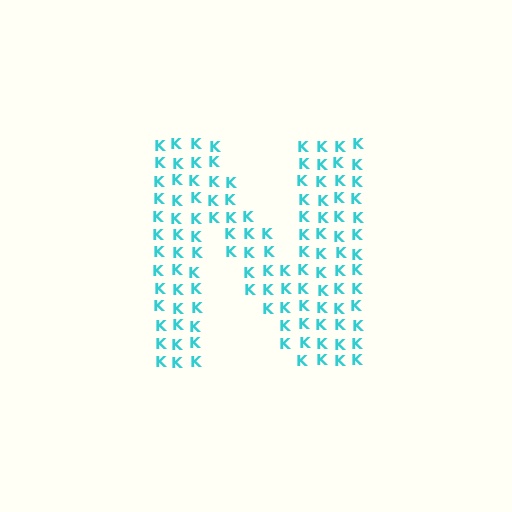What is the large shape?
The large shape is the letter N.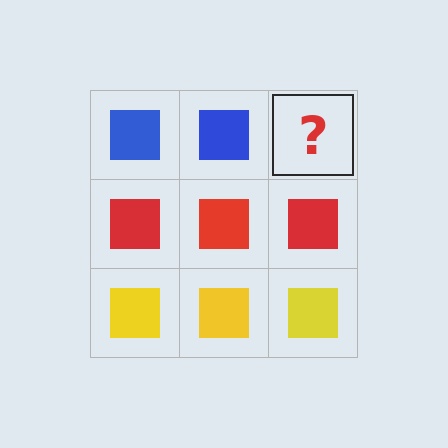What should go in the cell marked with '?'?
The missing cell should contain a blue square.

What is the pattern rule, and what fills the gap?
The rule is that each row has a consistent color. The gap should be filled with a blue square.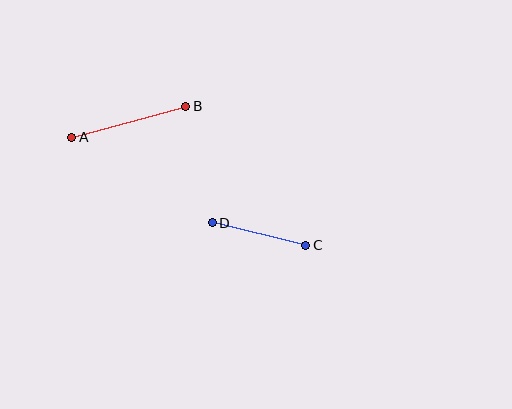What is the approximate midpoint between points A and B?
The midpoint is at approximately (129, 122) pixels.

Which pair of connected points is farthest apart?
Points A and B are farthest apart.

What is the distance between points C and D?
The distance is approximately 96 pixels.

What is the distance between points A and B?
The distance is approximately 118 pixels.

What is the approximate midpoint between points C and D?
The midpoint is at approximately (259, 234) pixels.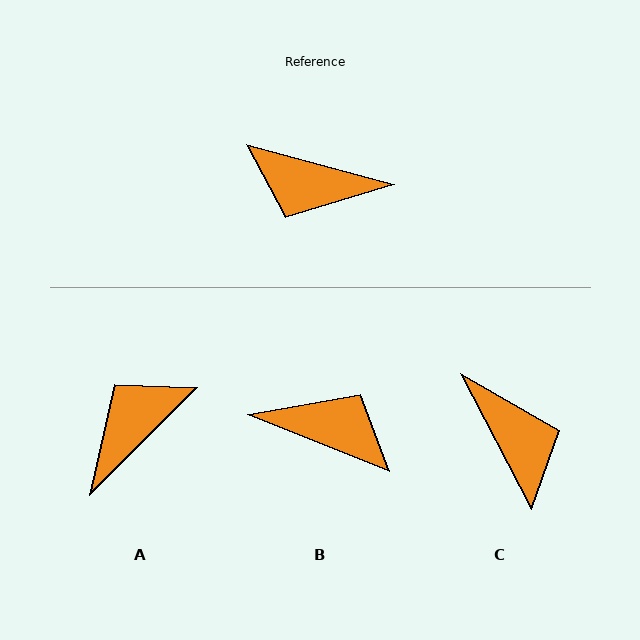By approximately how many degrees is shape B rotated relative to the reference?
Approximately 173 degrees counter-clockwise.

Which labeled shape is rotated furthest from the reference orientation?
B, about 173 degrees away.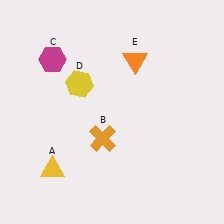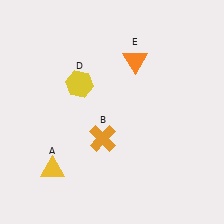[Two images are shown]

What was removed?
The magenta hexagon (C) was removed in Image 2.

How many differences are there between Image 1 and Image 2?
There is 1 difference between the two images.